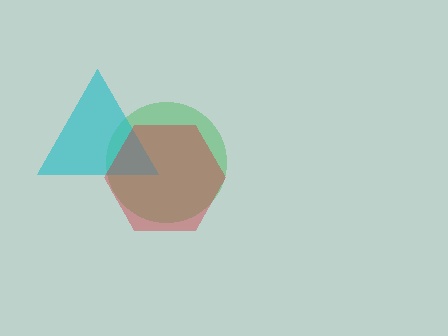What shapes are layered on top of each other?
The layered shapes are: a green circle, a cyan triangle, a red hexagon.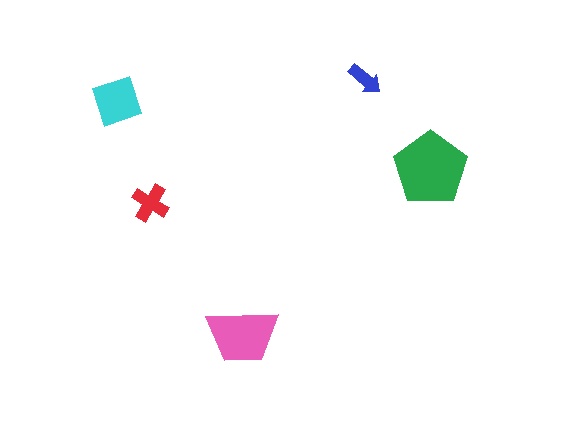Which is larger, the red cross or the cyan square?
The cyan square.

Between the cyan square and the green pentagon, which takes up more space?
The green pentagon.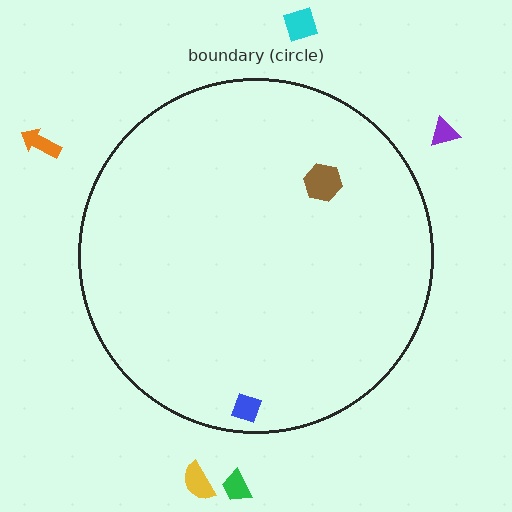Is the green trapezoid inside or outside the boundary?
Outside.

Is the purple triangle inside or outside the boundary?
Outside.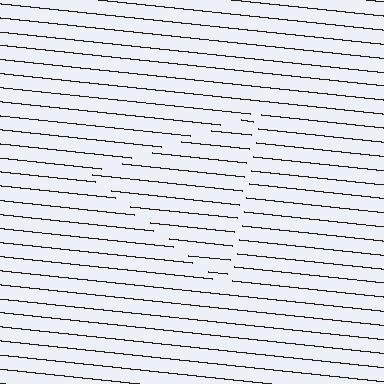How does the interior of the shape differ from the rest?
The interior of the shape contains the same grating, shifted by half a period — the contour is defined by the phase discontinuity where line-ends from the inner and outer gratings abut.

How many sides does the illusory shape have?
3 sides — the line-ends trace a triangle.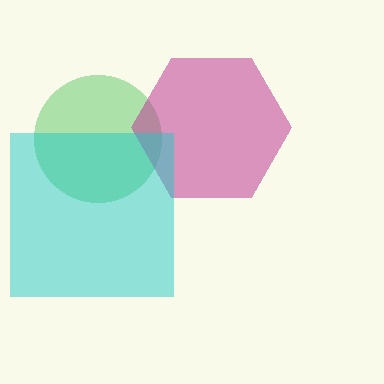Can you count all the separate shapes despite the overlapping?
Yes, there are 3 separate shapes.